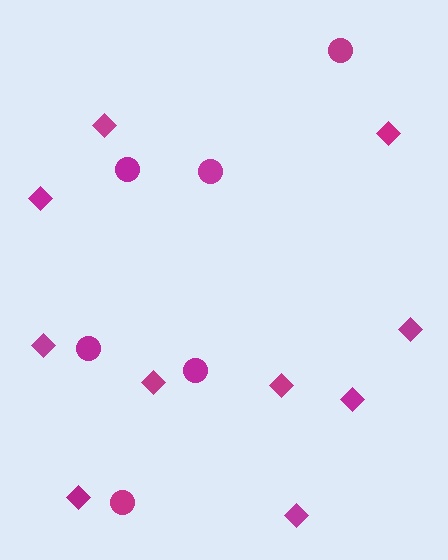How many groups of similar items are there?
There are 2 groups: one group of circles (6) and one group of diamonds (10).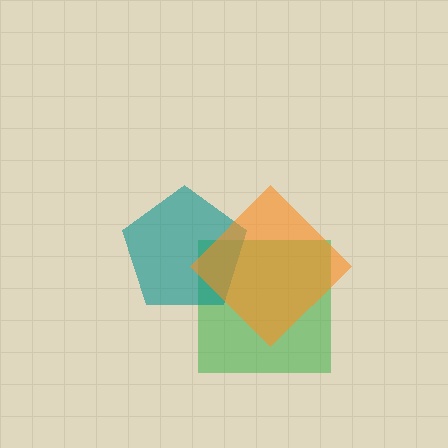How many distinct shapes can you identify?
There are 3 distinct shapes: a green square, a teal pentagon, an orange diamond.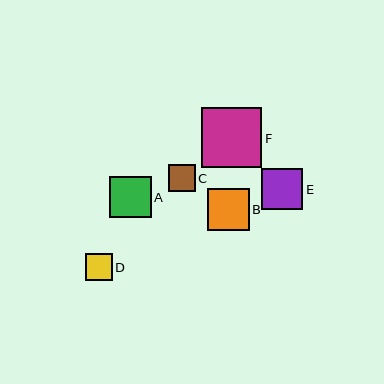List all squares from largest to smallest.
From largest to smallest: F, B, E, A, C, D.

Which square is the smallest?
Square D is the smallest with a size of approximately 27 pixels.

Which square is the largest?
Square F is the largest with a size of approximately 60 pixels.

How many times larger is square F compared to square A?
Square F is approximately 1.5 times the size of square A.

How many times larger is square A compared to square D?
Square A is approximately 1.5 times the size of square D.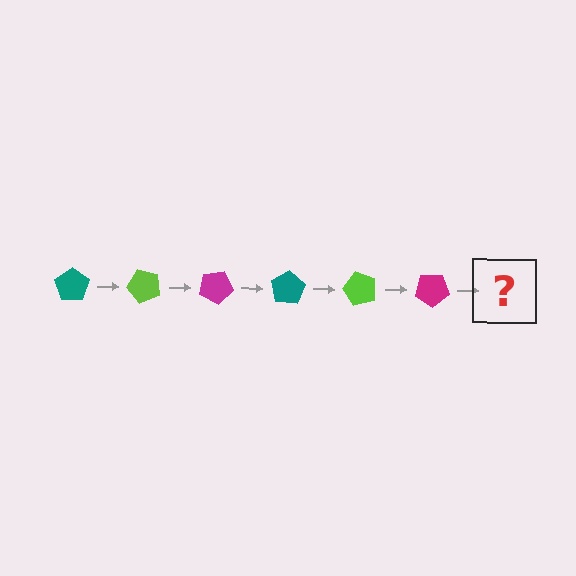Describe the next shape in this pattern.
It should be a teal pentagon, rotated 300 degrees from the start.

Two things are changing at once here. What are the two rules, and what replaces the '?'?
The two rules are that it rotates 50 degrees each step and the color cycles through teal, lime, and magenta. The '?' should be a teal pentagon, rotated 300 degrees from the start.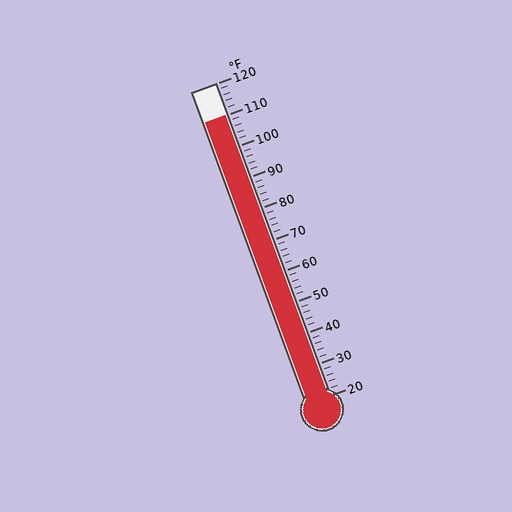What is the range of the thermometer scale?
The thermometer scale ranges from 20°F to 120°F.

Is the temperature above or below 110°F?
The temperature is at 110°F.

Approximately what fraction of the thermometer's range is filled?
The thermometer is filled to approximately 90% of its range.